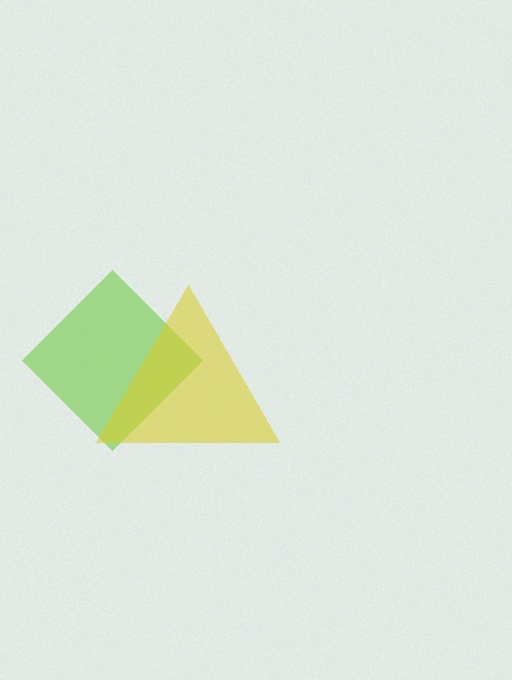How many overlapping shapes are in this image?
There are 2 overlapping shapes in the image.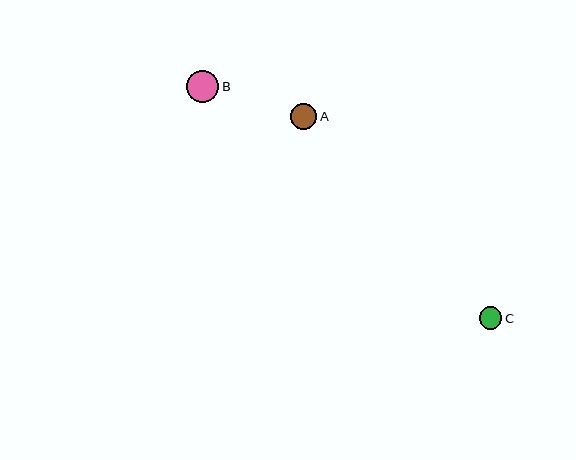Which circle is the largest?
Circle B is the largest with a size of approximately 32 pixels.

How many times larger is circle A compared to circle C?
Circle A is approximately 1.2 times the size of circle C.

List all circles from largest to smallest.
From largest to smallest: B, A, C.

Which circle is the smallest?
Circle C is the smallest with a size of approximately 22 pixels.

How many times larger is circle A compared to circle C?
Circle A is approximately 1.2 times the size of circle C.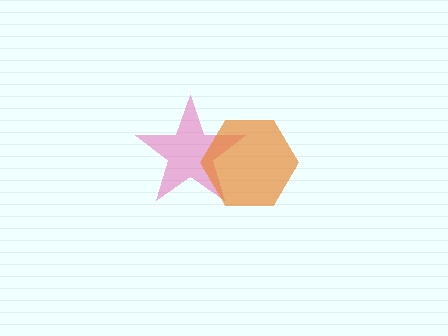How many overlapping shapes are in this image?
There are 2 overlapping shapes in the image.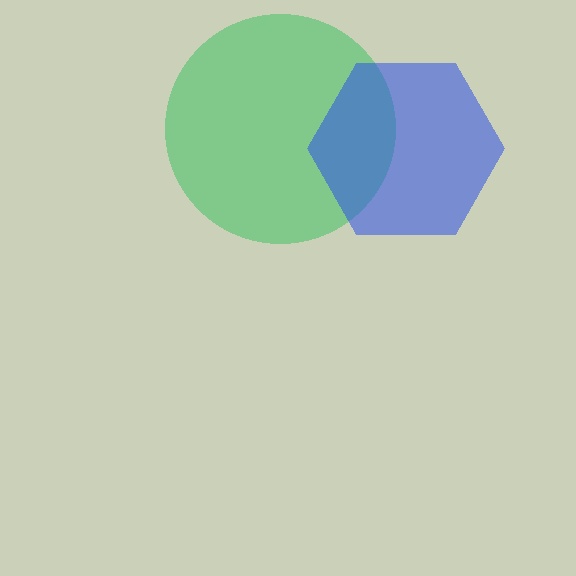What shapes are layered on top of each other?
The layered shapes are: a green circle, a blue hexagon.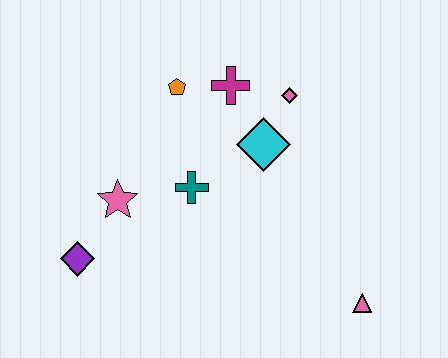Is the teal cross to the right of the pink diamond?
No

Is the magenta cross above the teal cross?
Yes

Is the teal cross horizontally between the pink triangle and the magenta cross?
No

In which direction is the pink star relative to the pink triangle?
The pink star is to the left of the pink triangle.